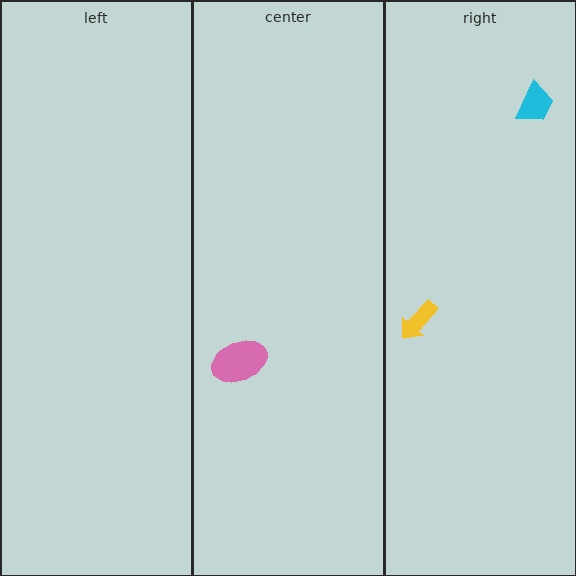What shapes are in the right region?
The yellow arrow, the cyan trapezoid.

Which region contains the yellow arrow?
The right region.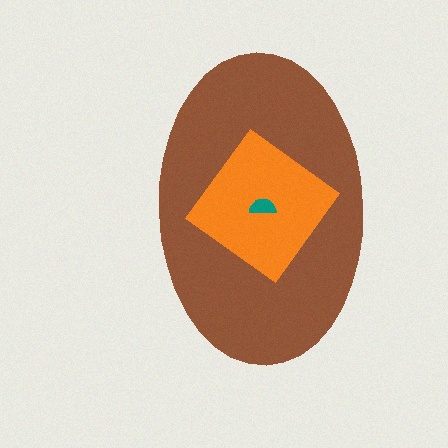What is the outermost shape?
The brown ellipse.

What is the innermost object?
The teal semicircle.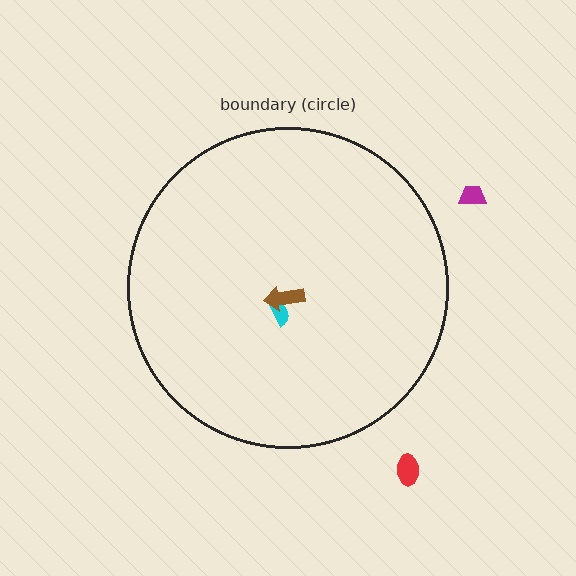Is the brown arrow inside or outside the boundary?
Inside.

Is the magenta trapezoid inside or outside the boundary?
Outside.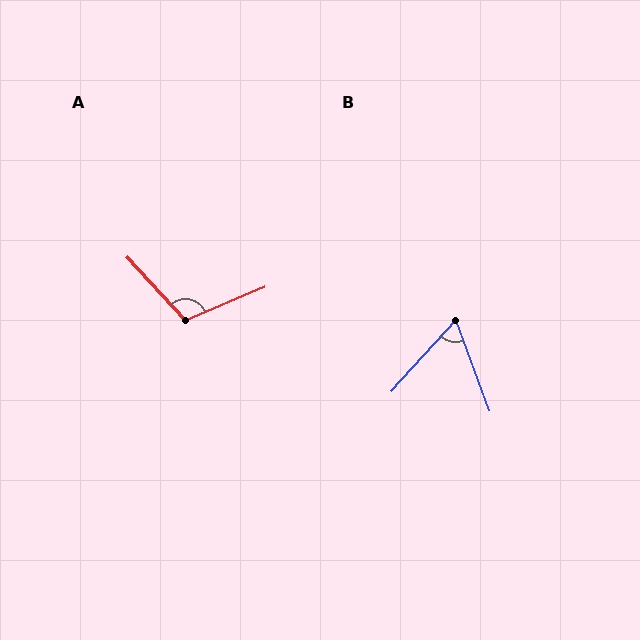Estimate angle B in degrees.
Approximately 62 degrees.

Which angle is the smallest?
B, at approximately 62 degrees.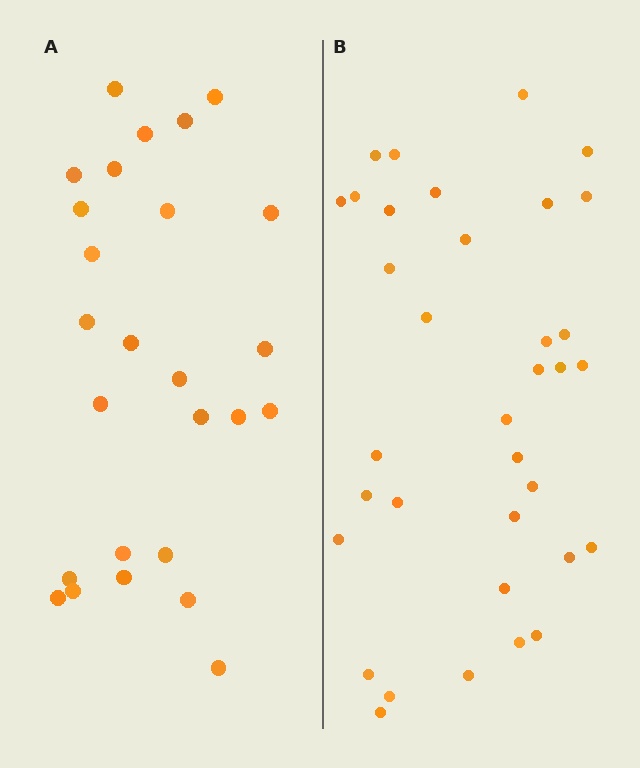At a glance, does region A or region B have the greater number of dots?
Region B (the right region) has more dots.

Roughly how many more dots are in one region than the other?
Region B has roughly 8 or so more dots than region A.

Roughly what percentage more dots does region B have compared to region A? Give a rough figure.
About 35% more.